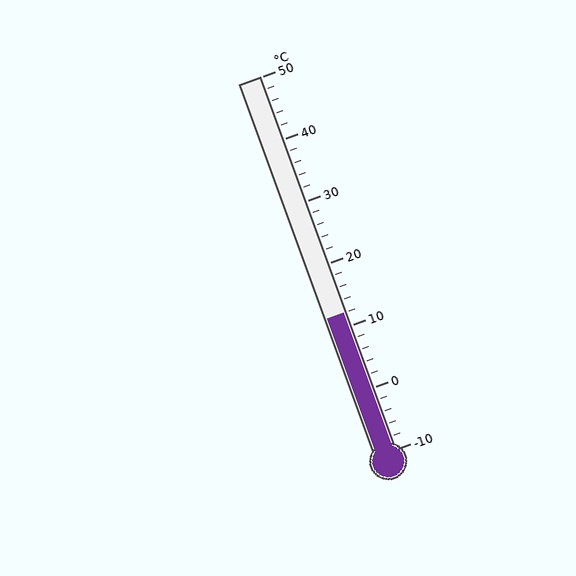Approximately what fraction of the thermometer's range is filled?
The thermometer is filled to approximately 35% of its range.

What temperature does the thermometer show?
The thermometer shows approximately 12°C.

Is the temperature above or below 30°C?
The temperature is below 30°C.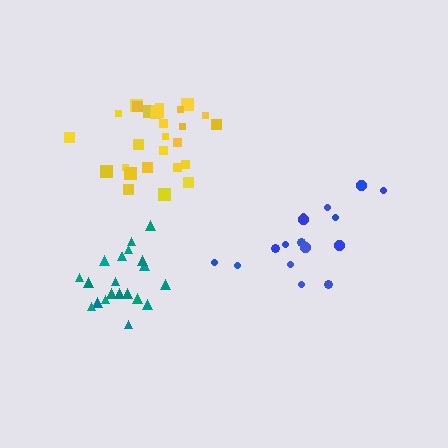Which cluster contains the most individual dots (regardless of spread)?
Yellow (27).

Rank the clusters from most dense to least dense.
teal, yellow, blue.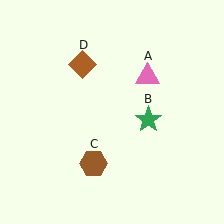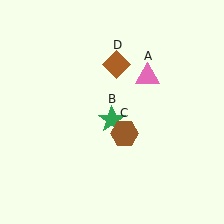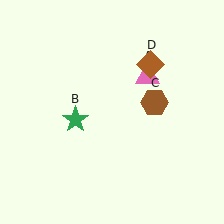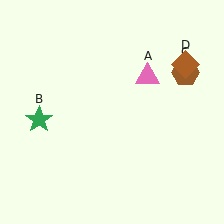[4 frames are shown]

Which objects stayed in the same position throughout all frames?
Pink triangle (object A) remained stationary.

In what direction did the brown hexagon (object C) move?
The brown hexagon (object C) moved up and to the right.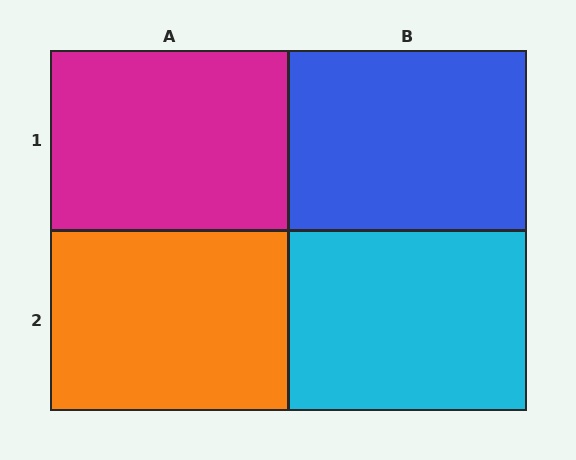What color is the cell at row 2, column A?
Orange.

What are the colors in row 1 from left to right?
Magenta, blue.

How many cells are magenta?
1 cell is magenta.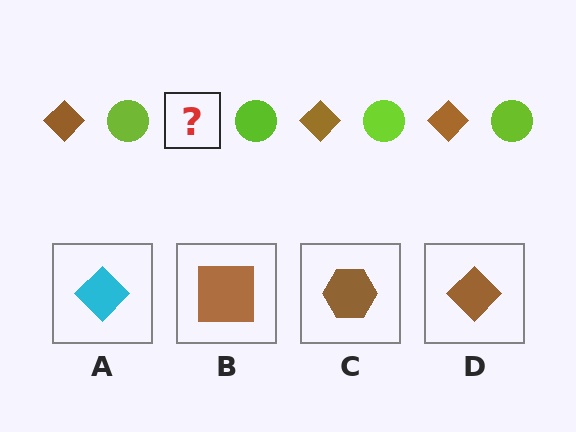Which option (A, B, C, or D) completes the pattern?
D.